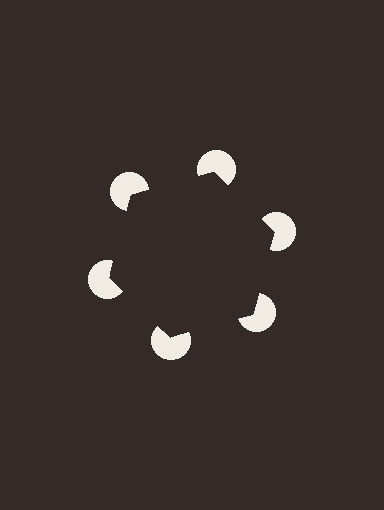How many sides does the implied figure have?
6 sides.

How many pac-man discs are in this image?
There are 6 — one at each vertex of the illusory hexagon.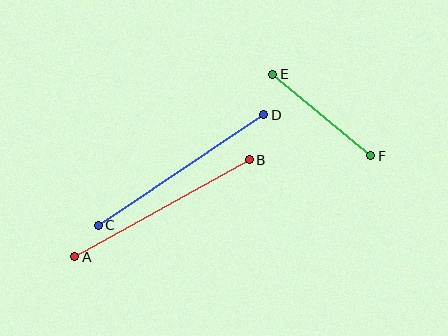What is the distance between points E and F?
The distance is approximately 127 pixels.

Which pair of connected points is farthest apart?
Points A and B are farthest apart.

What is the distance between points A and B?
The distance is approximately 200 pixels.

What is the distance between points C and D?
The distance is approximately 199 pixels.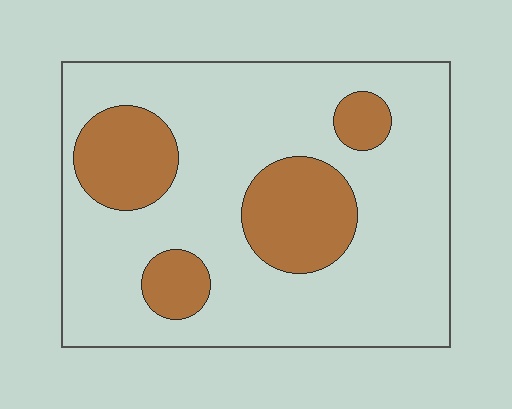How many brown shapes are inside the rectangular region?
4.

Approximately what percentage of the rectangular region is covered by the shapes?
Approximately 25%.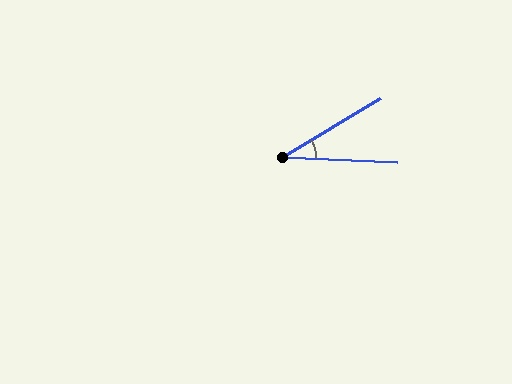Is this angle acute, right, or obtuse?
It is acute.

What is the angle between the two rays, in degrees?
Approximately 34 degrees.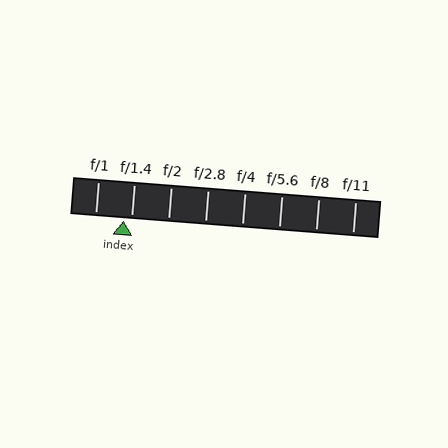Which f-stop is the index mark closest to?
The index mark is closest to f/1.4.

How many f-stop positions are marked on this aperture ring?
There are 8 f-stop positions marked.